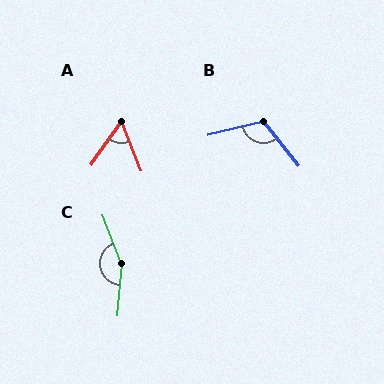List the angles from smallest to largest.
A (57°), B (115°), C (154°).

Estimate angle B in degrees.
Approximately 115 degrees.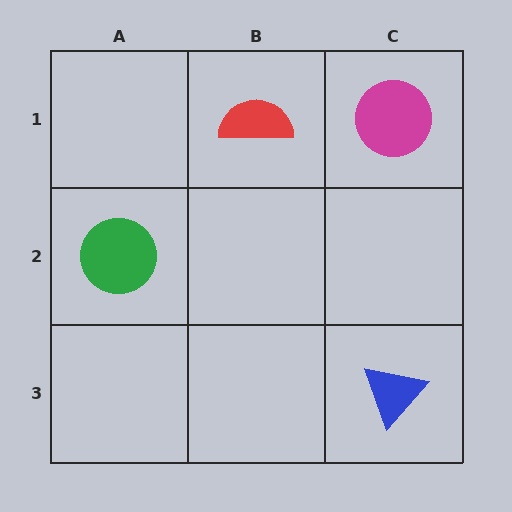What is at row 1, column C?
A magenta circle.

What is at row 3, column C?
A blue triangle.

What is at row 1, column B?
A red semicircle.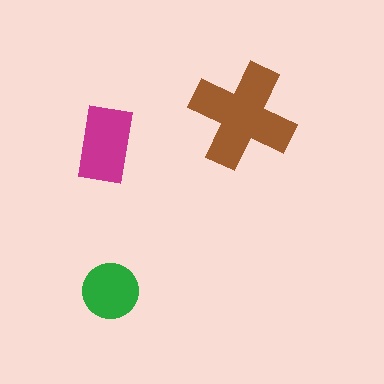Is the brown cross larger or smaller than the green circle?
Larger.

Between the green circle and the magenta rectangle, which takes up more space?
The magenta rectangle.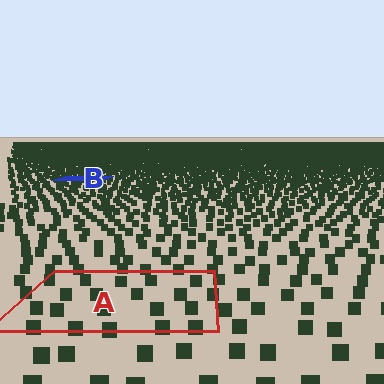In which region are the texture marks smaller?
The texture marks are smaller in region B, because it is farther away.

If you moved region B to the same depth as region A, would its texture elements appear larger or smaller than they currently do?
They would appear larger. At a closer depth, the same texture elements are projected at a bigger on-screen size.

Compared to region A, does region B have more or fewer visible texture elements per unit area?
Region B has more texture elements per unit area — they are packed more densely because it is farther away.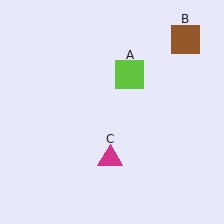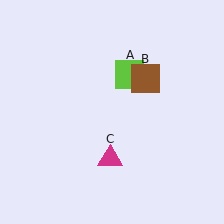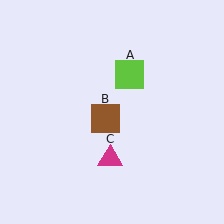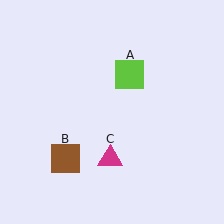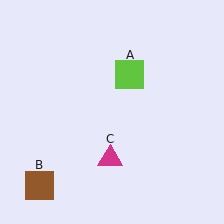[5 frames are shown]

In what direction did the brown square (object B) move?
The brown square (object B) moved down and to the left.